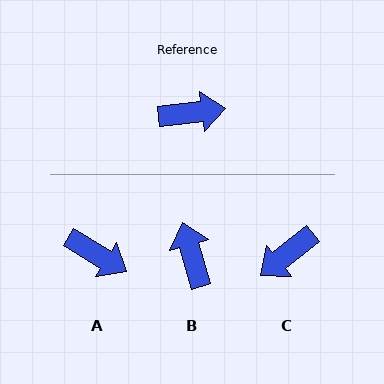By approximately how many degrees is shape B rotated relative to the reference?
Approximately 99 degrees counter-clockwise.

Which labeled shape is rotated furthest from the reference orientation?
C, about 148 degrees away.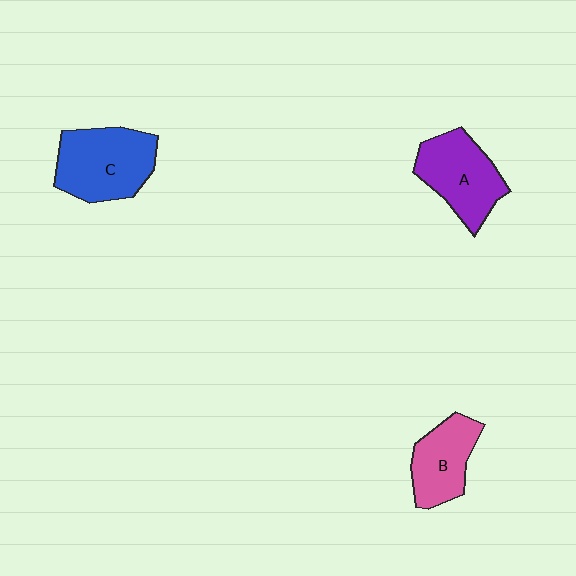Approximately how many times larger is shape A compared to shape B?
Approximately 1.2 times.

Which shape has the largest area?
Shape C (blue).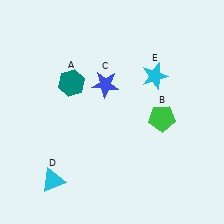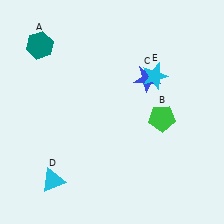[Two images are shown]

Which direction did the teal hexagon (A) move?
The teal hexagon (A) moved up.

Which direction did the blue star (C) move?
The blue star (C) moved right.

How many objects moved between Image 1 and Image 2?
2 objects moved between the two images.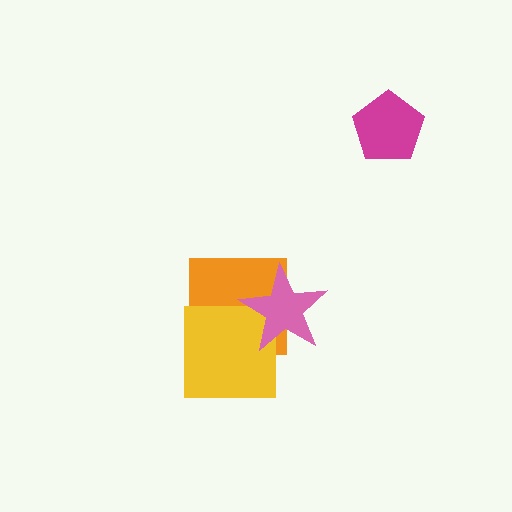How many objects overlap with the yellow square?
2 objects overlap with the yellow square.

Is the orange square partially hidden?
Yes, it is partially covered by another shape.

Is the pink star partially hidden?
No, no other shape covers it.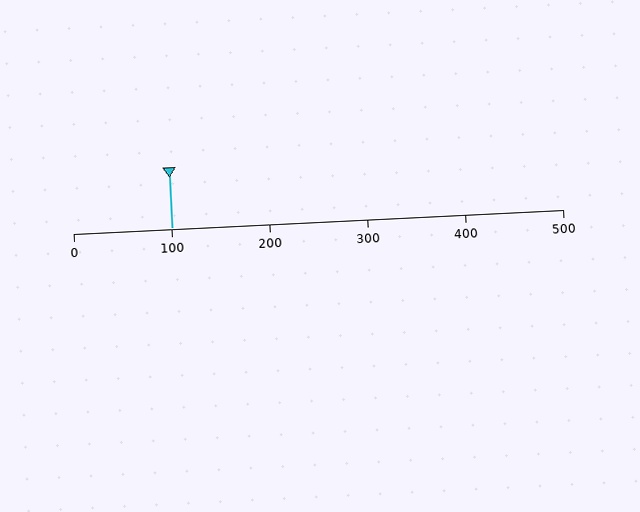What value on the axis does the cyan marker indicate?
The marker indicates approximately 100.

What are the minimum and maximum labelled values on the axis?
The axis runs from 0 to 500.